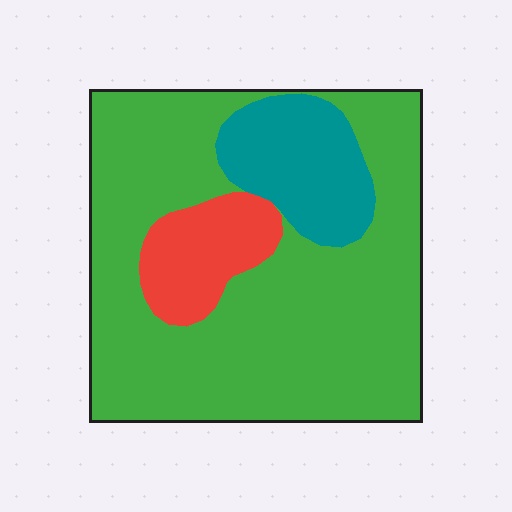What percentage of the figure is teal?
Teal takes up about one sixth (1/6) of the figure.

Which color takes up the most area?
Green, at roughly 75%.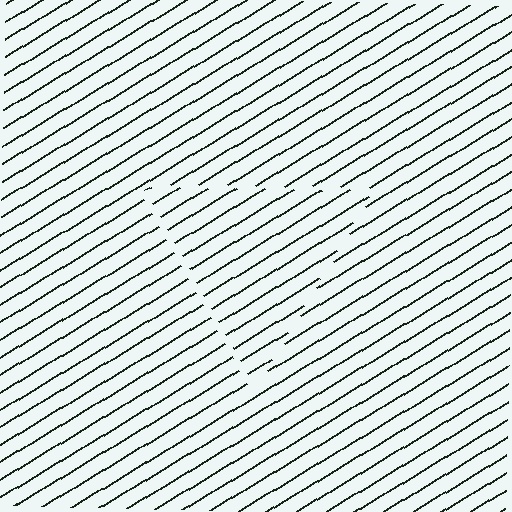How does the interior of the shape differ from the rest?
The interior of the shape contains the same grating, shifted by half a period — the contour is defined by the phase discontinuity where line-ends from the inner and outer gratings abut.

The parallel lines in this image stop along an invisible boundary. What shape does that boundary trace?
An illusory triangle. The interior of the shape contains the same grating, shifted by half a period — the contour is defined by the phase discontinuity where line-ends from the inner and outer gratings abut.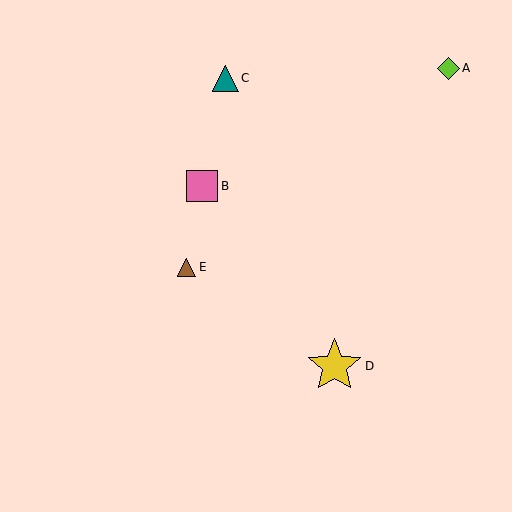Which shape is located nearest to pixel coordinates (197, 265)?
The brown triangle (labeled E) at (187, 267) is nearest to that location.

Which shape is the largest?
The yellow star (labeled D) is the largest.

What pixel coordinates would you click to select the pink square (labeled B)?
Click at (202, 186) to select the pink square B.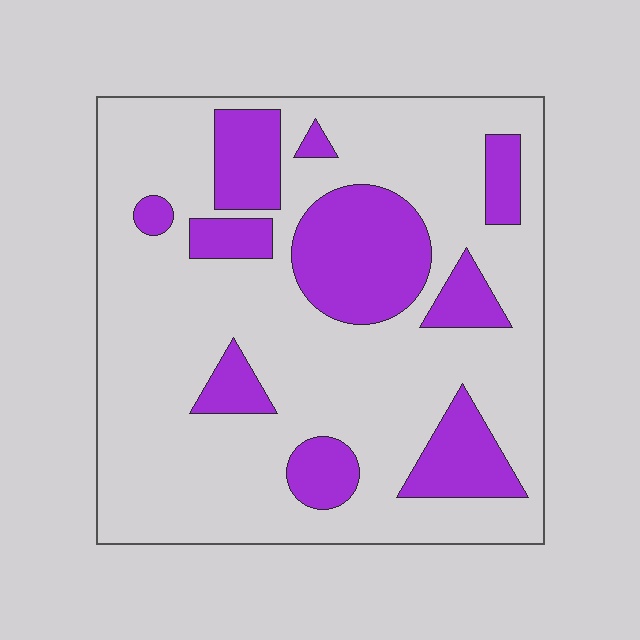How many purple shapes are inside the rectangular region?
10.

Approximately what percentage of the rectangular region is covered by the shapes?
Approximately 25%.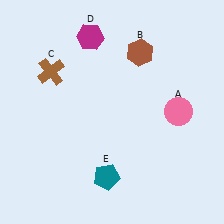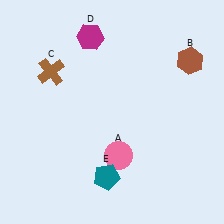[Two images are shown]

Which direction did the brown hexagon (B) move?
The brown hexagon (B) moved right.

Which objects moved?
The objects that moved are: the pink circle (A), the brown hexagon (B).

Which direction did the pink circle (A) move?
The pink circle (A) moved left.